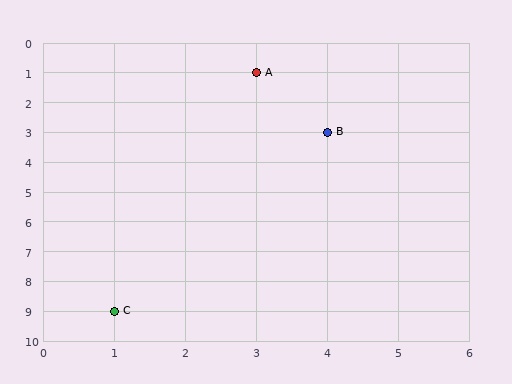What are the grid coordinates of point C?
Point C is at grid coordinates (1, 9).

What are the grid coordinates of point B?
Point B is at grid coordinates (4, 3).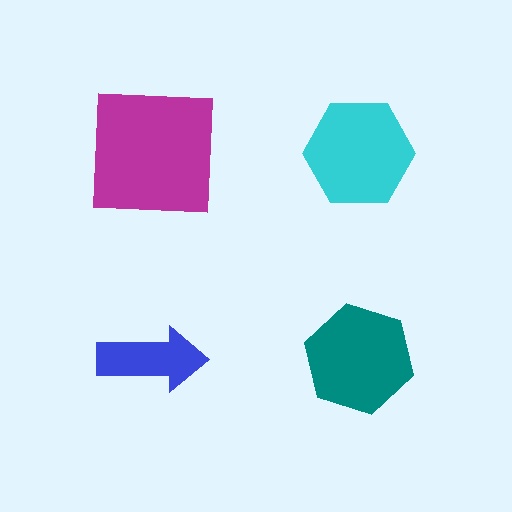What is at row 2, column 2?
A teal hexagon.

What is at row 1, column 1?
A magenta square.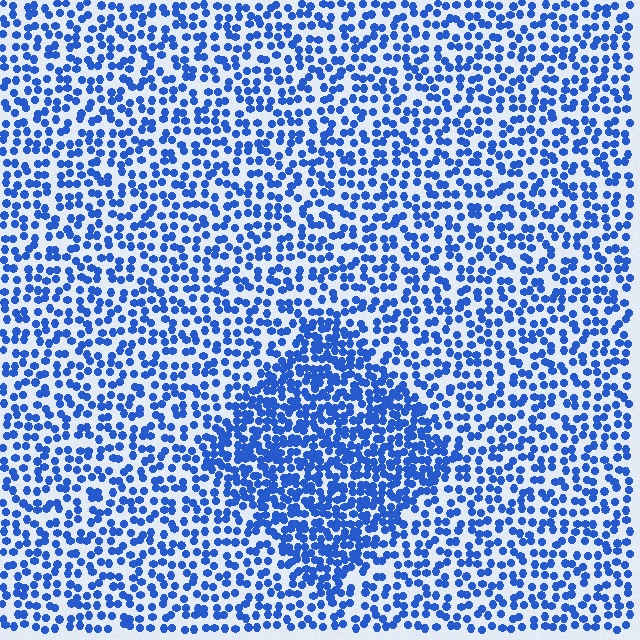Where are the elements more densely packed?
The elements are more densely packed inside the diamond boundary.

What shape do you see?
I see a diamond.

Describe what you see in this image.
The image contains small blue elements arranged at two different densities. A diamond-shaped region is visible where the elements are more densely packed than the surrounding area.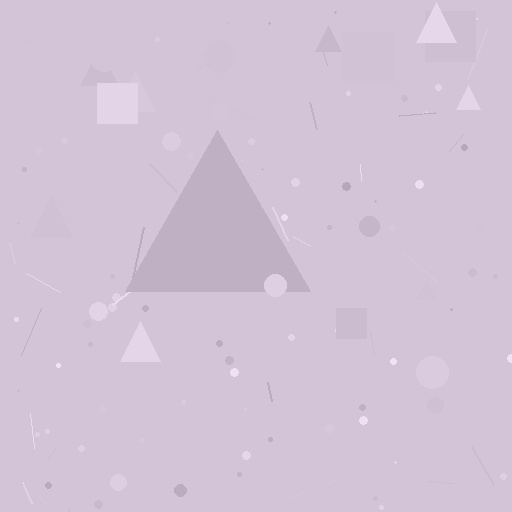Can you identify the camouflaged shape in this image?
The camouflaged shape is a triangle.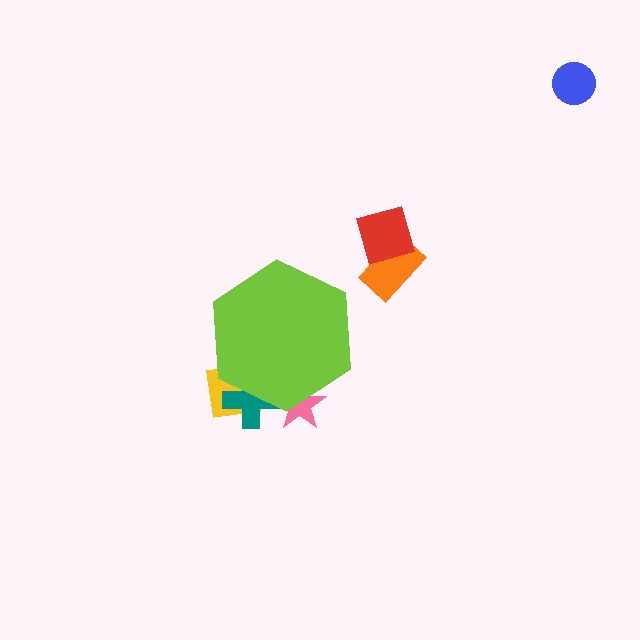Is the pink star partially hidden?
Yes, the pink star is partially hidden behind the lime hexagon.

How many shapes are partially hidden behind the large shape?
3 shapes are partially hidden.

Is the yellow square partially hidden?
Yes, the yellow square is partially hidden behind the lime hexagon.